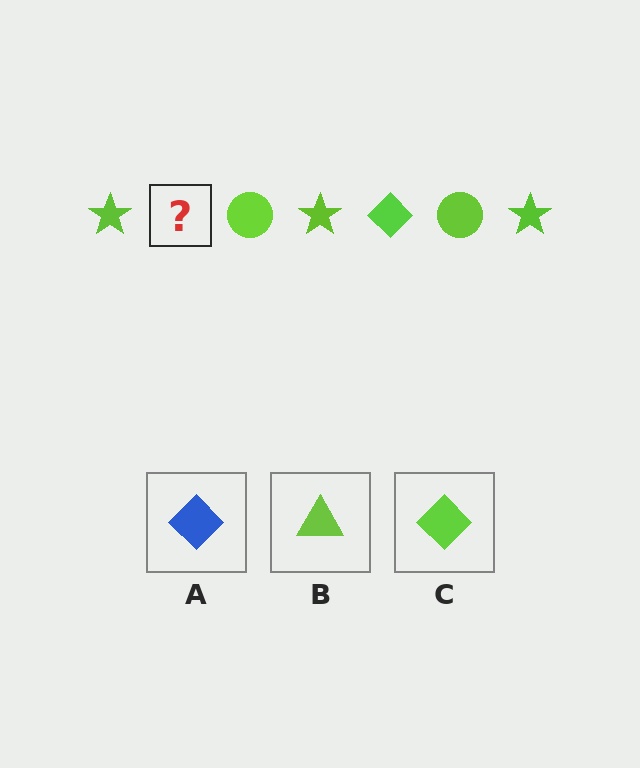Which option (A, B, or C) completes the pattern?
C.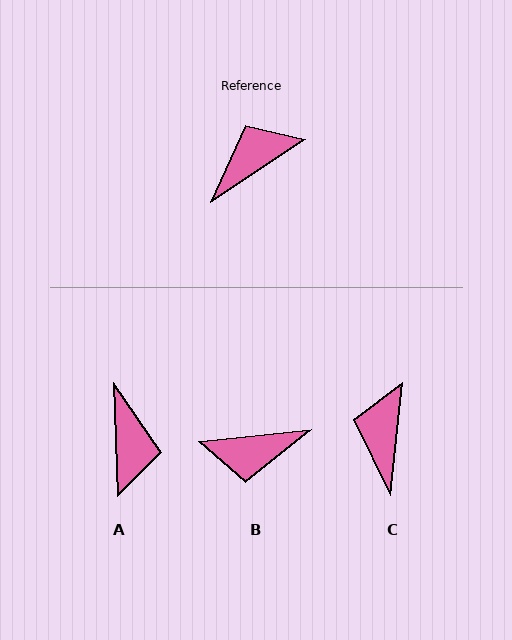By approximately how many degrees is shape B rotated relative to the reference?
Approximately 153 degrees counter-clockwise.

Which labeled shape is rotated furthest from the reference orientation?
B, about 153 degrees away.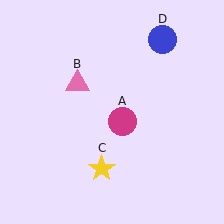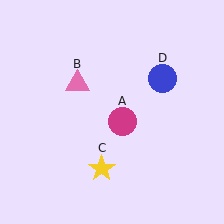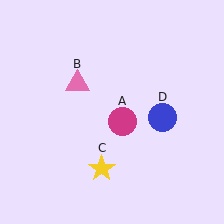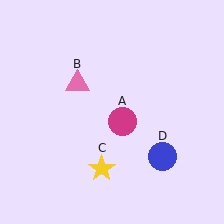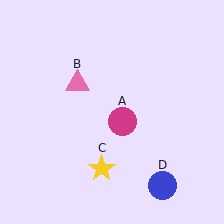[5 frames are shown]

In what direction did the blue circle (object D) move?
The blue circle (object D) moved down.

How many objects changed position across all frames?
1 object changed position: blue circle (object D).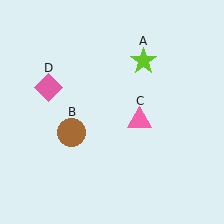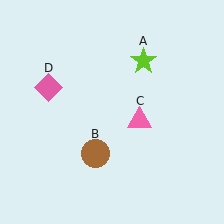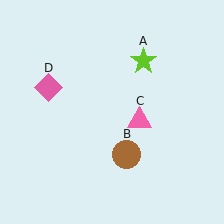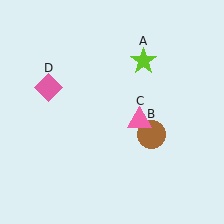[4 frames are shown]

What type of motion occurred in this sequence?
The brown circle (object B) rotated counterclockwise around the center of the scene.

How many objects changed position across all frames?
1 object changed position: brown circle (object B).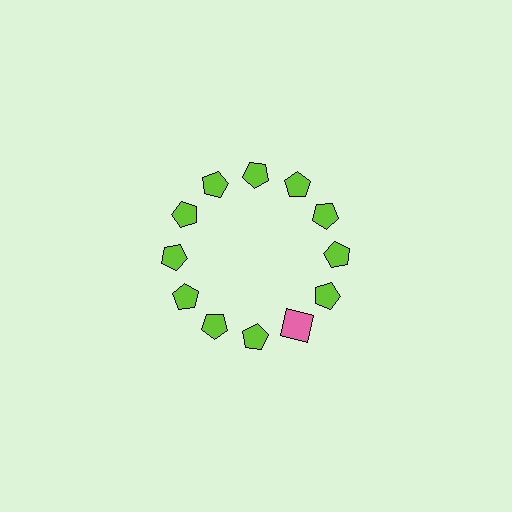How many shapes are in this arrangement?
There are 12 shapes arranged in a ring pattern.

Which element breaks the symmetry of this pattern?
The pink square at roughly the 5 o'clock position breaks the symmetry. All other shapes are lime pentagons.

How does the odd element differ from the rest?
It differs in both color (pink instead of lime) and shape (square instead of pentagon).